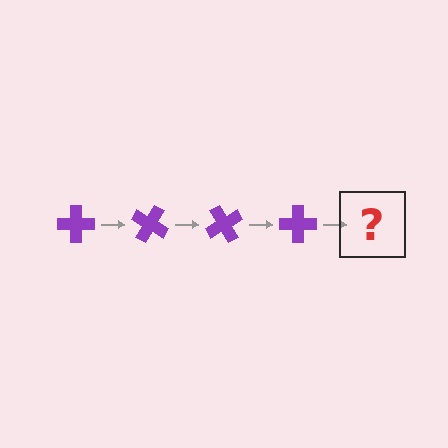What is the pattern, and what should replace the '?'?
The pattern is that the cross rotates 30 degrees each step. The '?' should be a purple cross rotated 120 degrees.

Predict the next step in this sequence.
The next step is a purple cross rotated 120 degrees.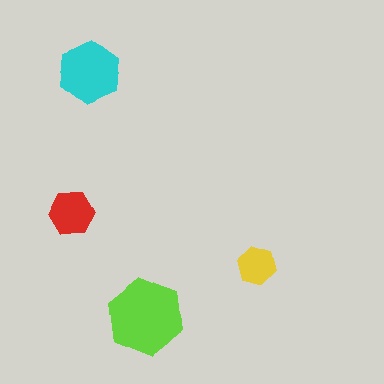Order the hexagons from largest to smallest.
the lime one, the cyan one, the red one, the yellow one.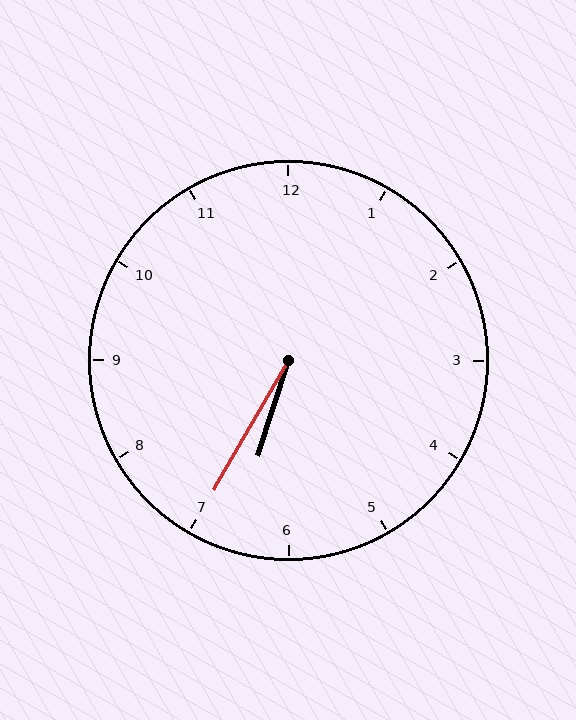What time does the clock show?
6:35.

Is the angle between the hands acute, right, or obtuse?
It is acute.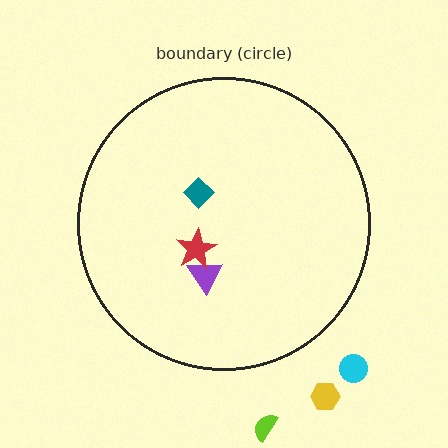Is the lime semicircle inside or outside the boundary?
Outside.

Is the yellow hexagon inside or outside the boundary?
Outside.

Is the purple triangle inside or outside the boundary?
Inside.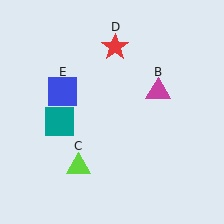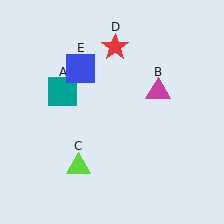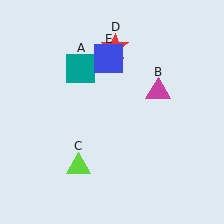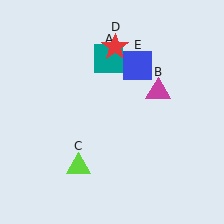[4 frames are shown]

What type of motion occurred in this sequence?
The teal square (object A), blue square (object E) rotated clockwise around the center of the scene.